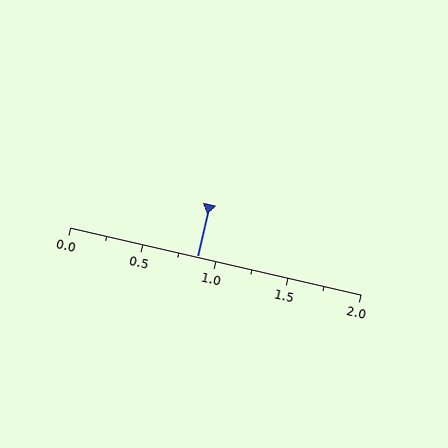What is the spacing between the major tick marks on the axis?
The major ticks are spaced 0.5 apart.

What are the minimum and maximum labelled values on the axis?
The axis runs from 0.0 to 2.0.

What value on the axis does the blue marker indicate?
The marker indicates approximately 0.88.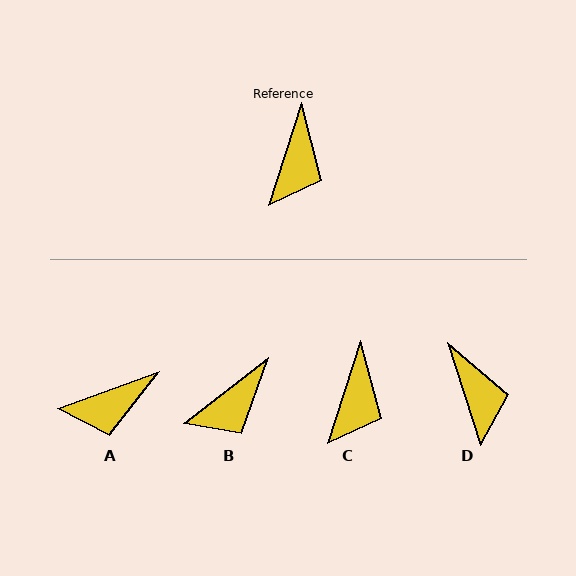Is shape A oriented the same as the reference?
No, it is off by about 53 degrees.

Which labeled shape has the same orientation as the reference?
C.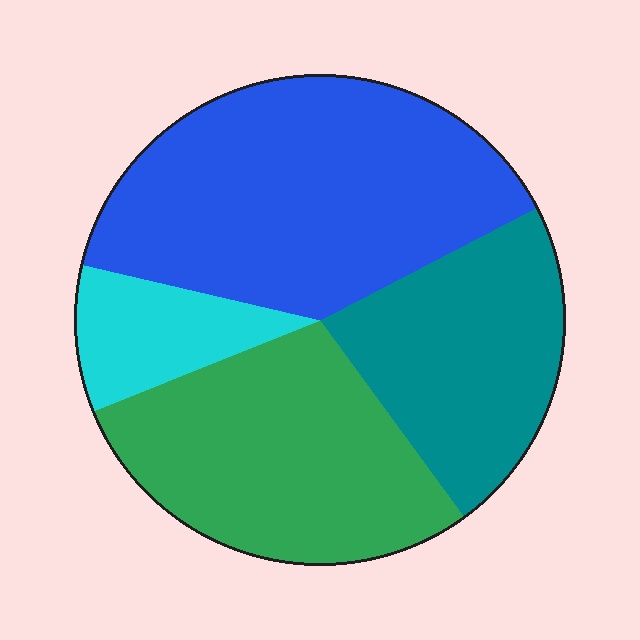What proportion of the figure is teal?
Teal covers roughly 20% of the figure.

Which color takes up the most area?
Blue, at roughly 40%.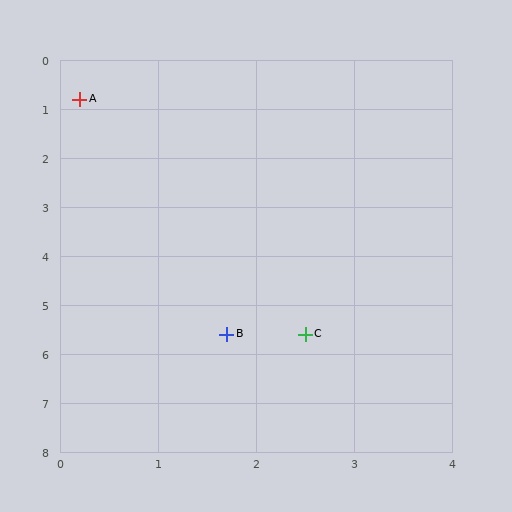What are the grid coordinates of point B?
Point B is at approximately (1.7, 5.6).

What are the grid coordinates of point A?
Point A is at approximately (0.2, 0.8).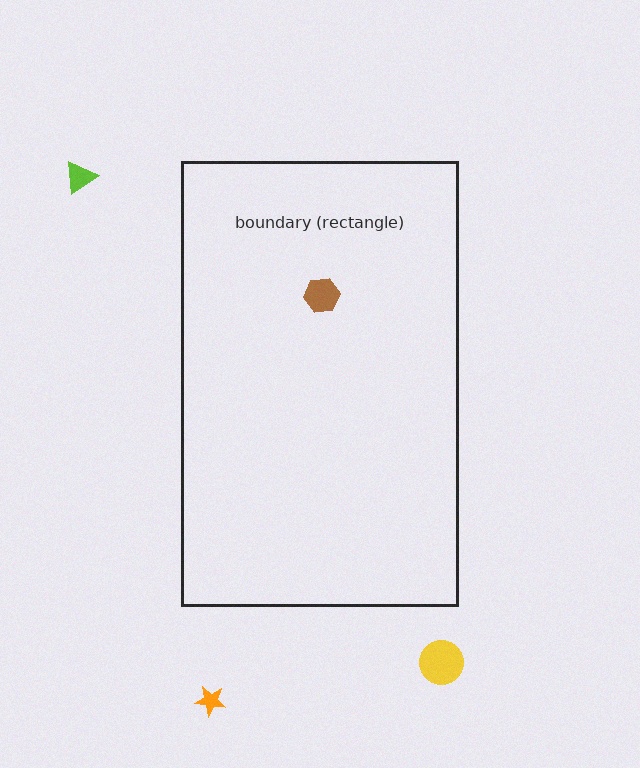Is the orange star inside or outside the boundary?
Outside.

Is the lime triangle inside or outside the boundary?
Outside.